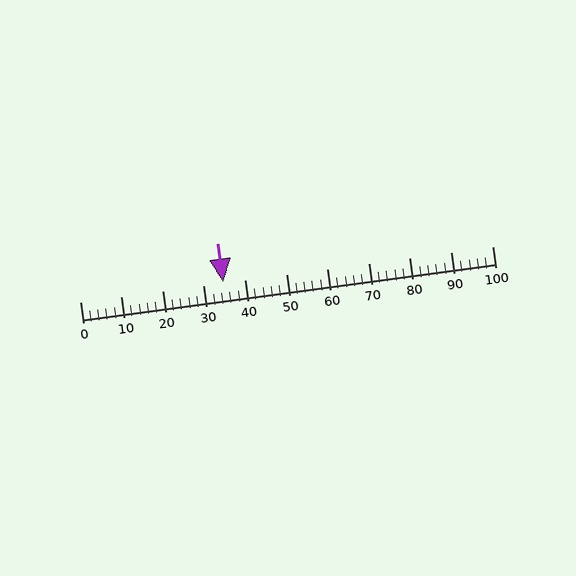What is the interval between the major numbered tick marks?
The major tick marks are spaced 10 units apart.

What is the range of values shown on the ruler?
The ruler shows values from 0 to 100.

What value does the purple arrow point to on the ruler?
The purple arrow points to approximately 35.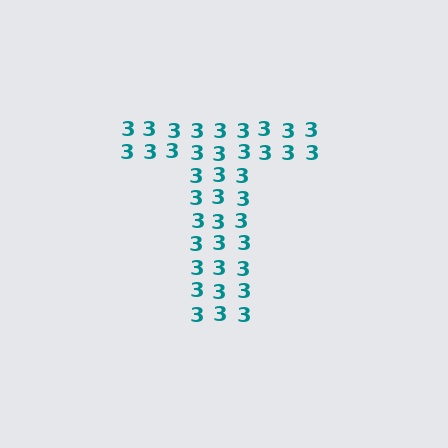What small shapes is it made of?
It is made of small digit 3's.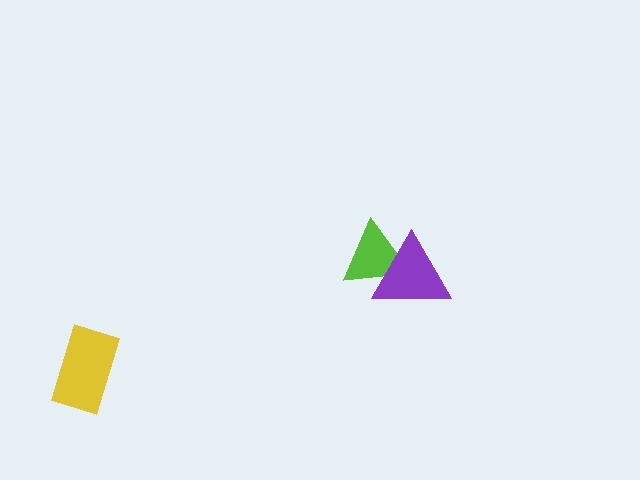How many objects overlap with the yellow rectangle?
0 objects overlap with the yellow rectangle.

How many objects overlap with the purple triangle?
1 object overlaps with the purple triangle.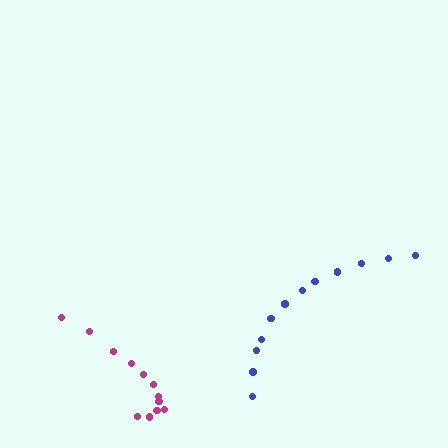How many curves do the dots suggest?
There are 2 distinct paths.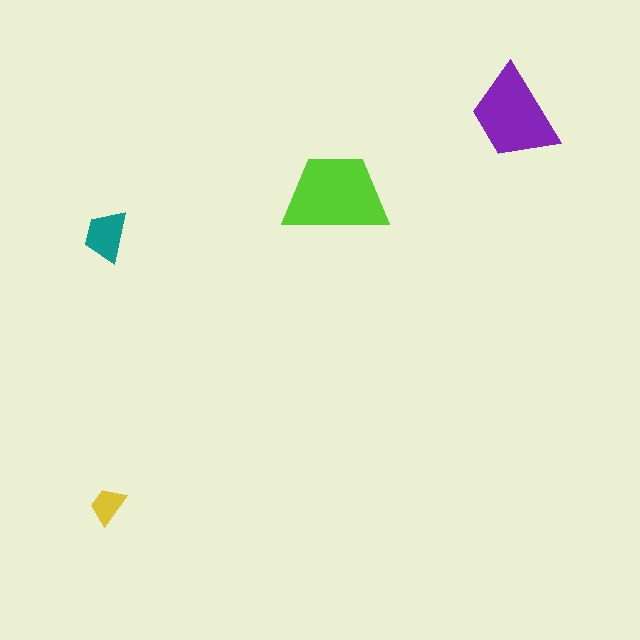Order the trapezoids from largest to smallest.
the lime one, the purple one, the teal one, the yellow one.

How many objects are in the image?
There are 4 objects in the image.